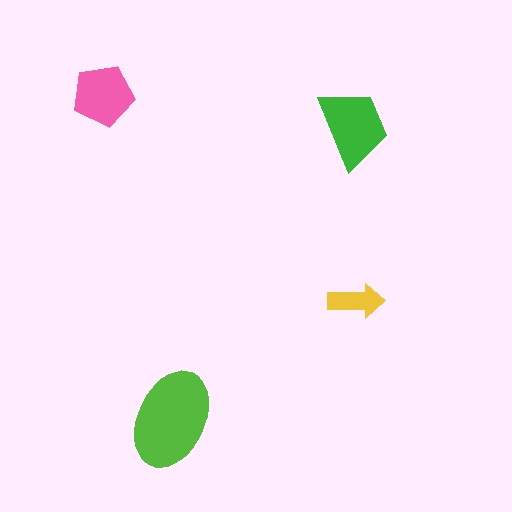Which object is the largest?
The lime ellipse.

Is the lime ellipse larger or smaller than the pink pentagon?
Larger.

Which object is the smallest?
The yellow arrow.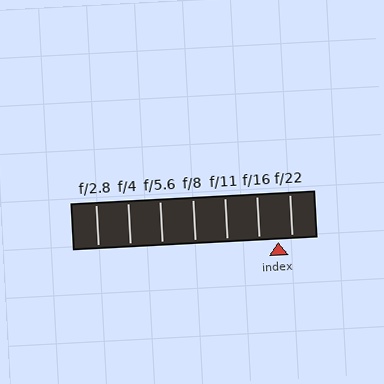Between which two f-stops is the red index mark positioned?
The index mark is between f/16 and f/22.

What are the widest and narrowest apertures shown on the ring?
The widest aperture shown is f/2.8 and the narrowest is f/22.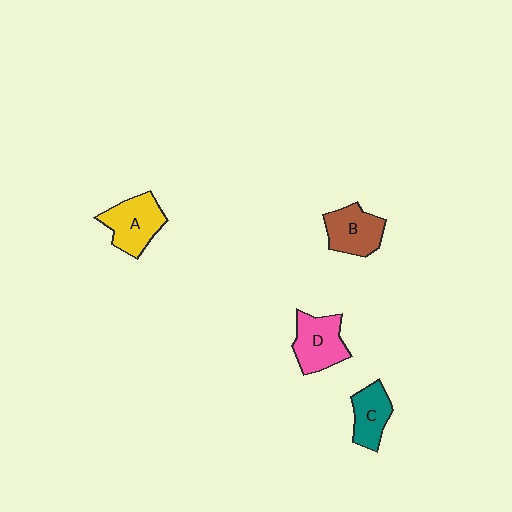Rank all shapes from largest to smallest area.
From largest to smallest: A (yellow), D (pink), B (brown), C (teal).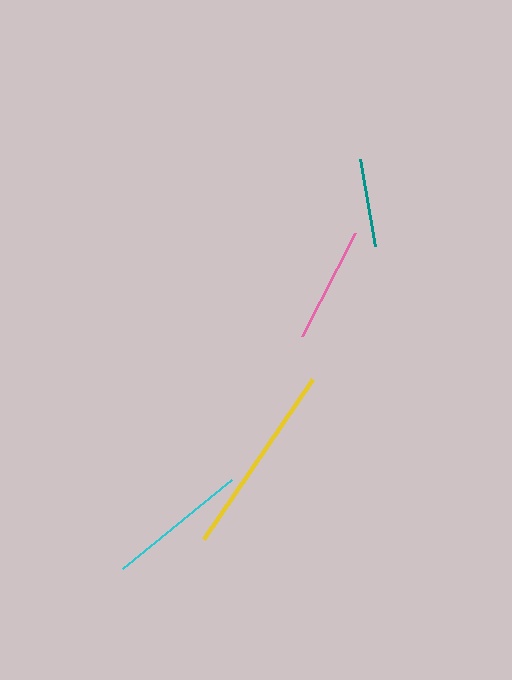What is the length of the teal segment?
The teal segment is approximately 87 pixels long.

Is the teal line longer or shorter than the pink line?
The pink line is longer than the teal line.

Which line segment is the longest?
The yellow line is the longest at approximately 194 pixels.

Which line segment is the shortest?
The teal line is the shortest at approximately 87 pixels.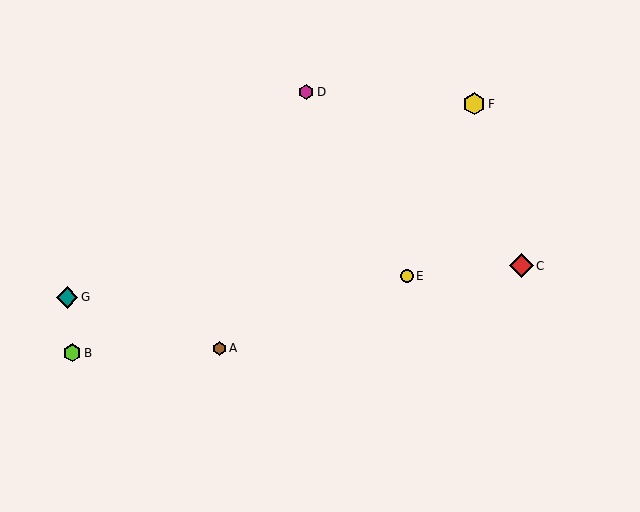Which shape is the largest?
The red diamond (labeled C) is the largest.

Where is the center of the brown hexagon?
The center of the brown hexagon is at (220, 348).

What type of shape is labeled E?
Shape E is a yellow circle.